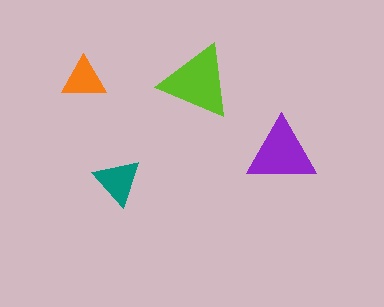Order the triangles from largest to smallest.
the lime one, the purple one, the teal one, the orange one.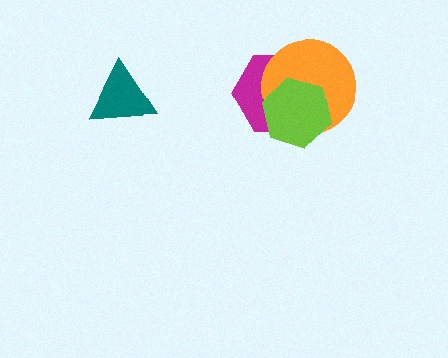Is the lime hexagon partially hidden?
No, no other shape covers it.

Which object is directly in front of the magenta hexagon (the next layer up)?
The orange circle is directly in front of the magenta hexagon.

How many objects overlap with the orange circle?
2 objects overlap with the orange circle.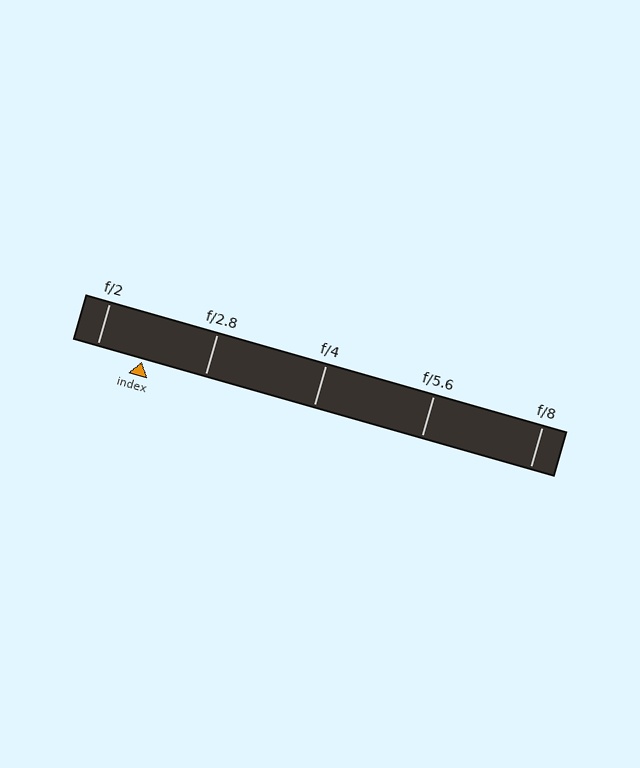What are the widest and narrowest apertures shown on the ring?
The widest aperture shown is f/2 and the narrowest is f/8.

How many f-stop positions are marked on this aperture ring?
There are 5 f-stop positions marked.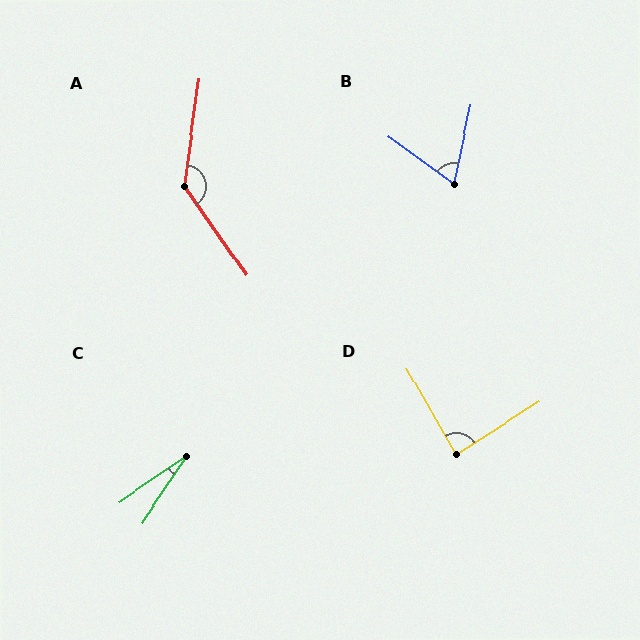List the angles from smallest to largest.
C (22°), B (66°), D (88°), A (137°).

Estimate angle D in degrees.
Approximately 88 degrees.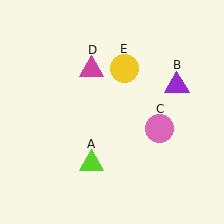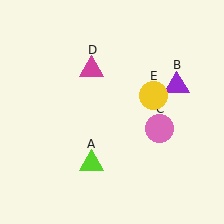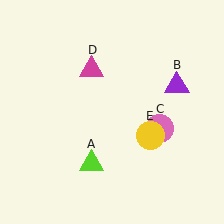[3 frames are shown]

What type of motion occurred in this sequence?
The yellow circle (object E) rotated clockwise around the center of the scene.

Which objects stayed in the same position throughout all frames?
Lime triangle (object A) and purple triangle (object B) and pink circle (object C) and magenta triangle (object D) remained stationary.